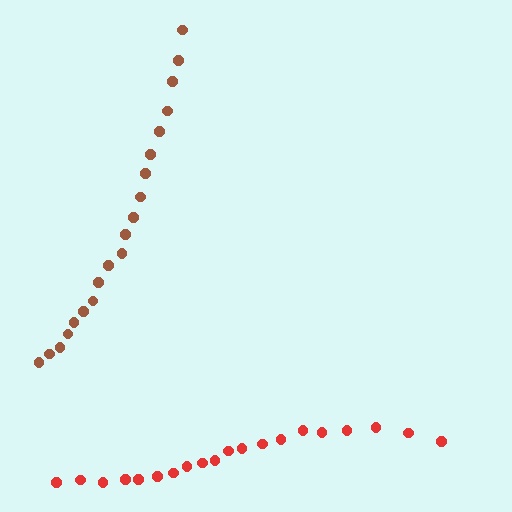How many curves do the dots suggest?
There are 2 distinct paths.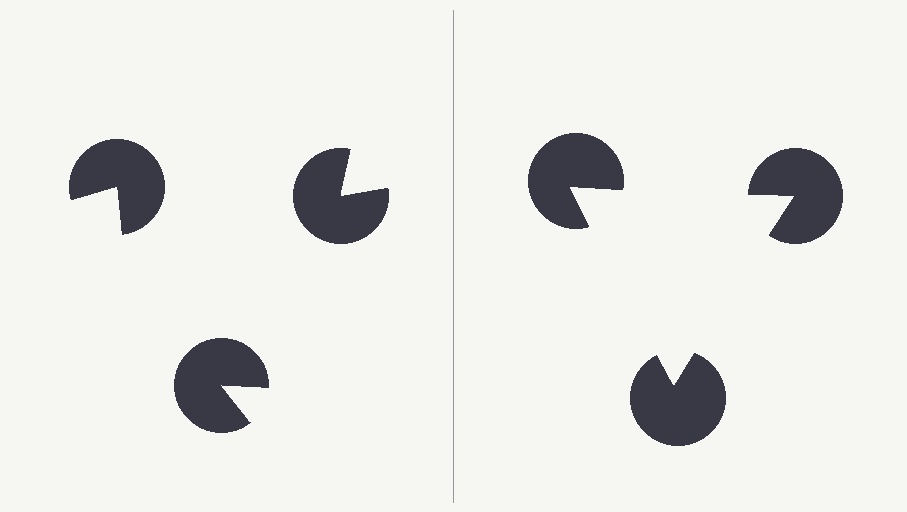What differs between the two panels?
The pac-man discs are positioned identically on both sides; only the wedge orientations differ. On the right they align to a triangle; on the left they are misaligned.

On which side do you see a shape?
An illusory triangle appears on the right side. On the left side the wedge cuts are rotated, so no coherent shape forms.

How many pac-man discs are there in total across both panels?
6 — 3 on each side.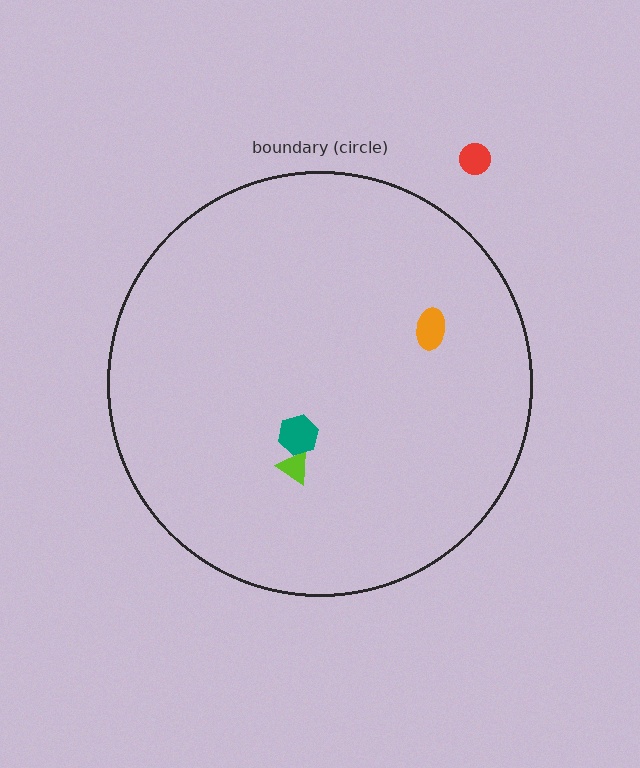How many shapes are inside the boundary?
3 inside, 1 outside.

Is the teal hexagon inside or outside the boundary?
Inside.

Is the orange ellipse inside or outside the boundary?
Inside.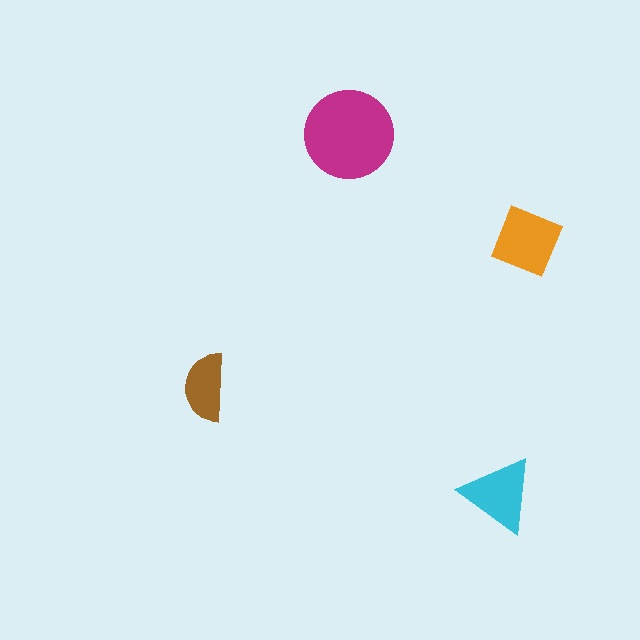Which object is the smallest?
The brown semicircle.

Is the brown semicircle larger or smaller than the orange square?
Smaller.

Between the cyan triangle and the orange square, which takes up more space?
The orange square.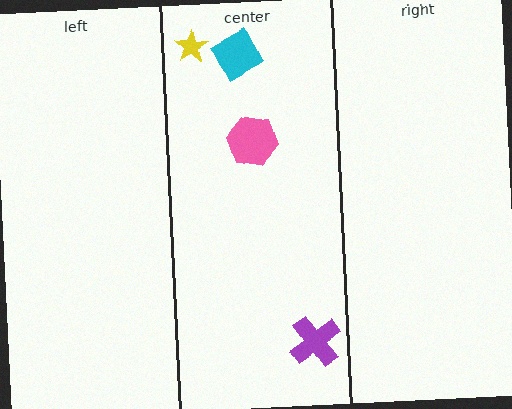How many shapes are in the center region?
4.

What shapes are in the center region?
The purple cross, the cyan square, the yellow star, the pink hexagon.